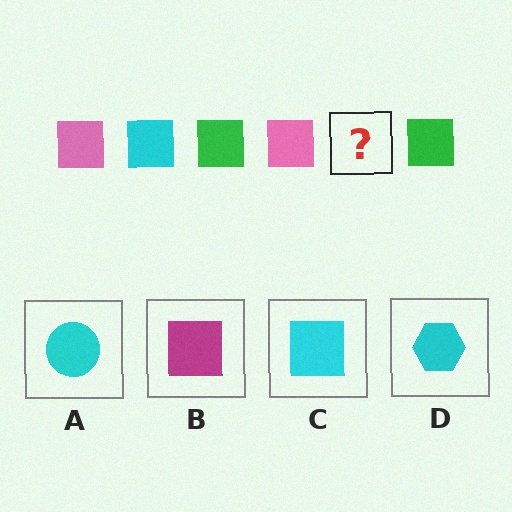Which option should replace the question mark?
Option C.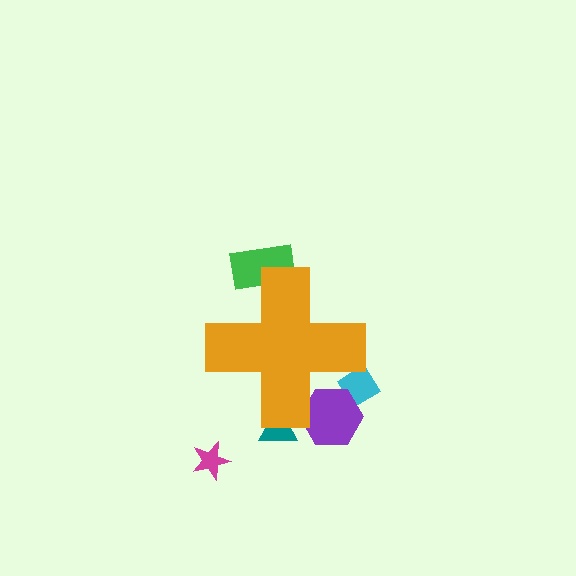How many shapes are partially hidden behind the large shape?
4 shapes are partially hidden.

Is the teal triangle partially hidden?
Yes, the teal triangle is partially hidden behind the orange cross.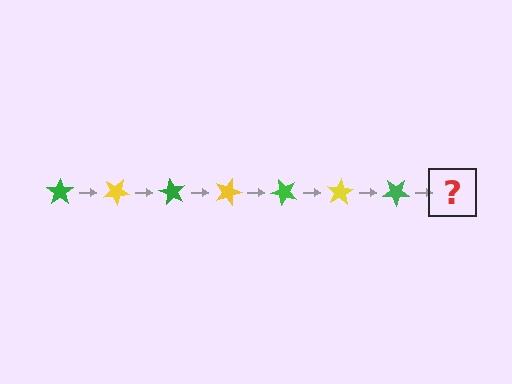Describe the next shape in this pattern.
It should be a yellow star, rotated 210 degrees from the start.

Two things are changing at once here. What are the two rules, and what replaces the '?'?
The two rules are that it rotates 30 degrees each step and the color cycles through green and yellow. The '?' should be a yellow star, rotated 210 degrees from the start.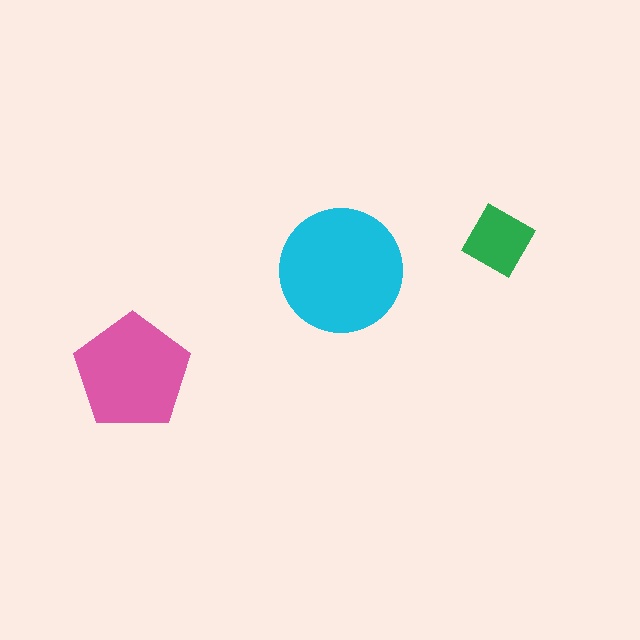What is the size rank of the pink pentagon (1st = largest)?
2nd.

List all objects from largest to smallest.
The cyan circle, the pink pentagon, the green square.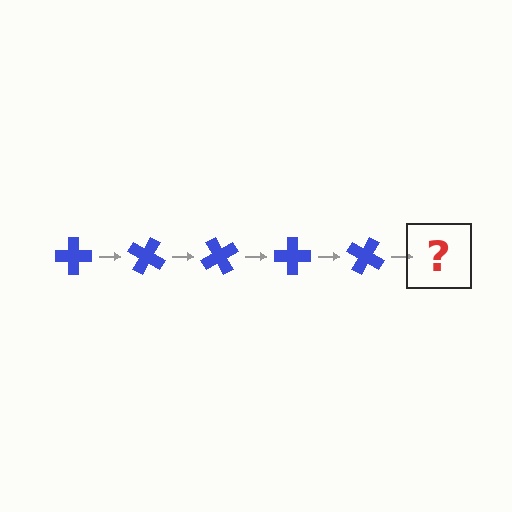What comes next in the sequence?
The next element should be a blue cross rotated 150 degrees.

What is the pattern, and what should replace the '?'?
The pattern is that the cross rotates 30 degrees each step. The '?' should be a blue cross rotated 150 degrees.